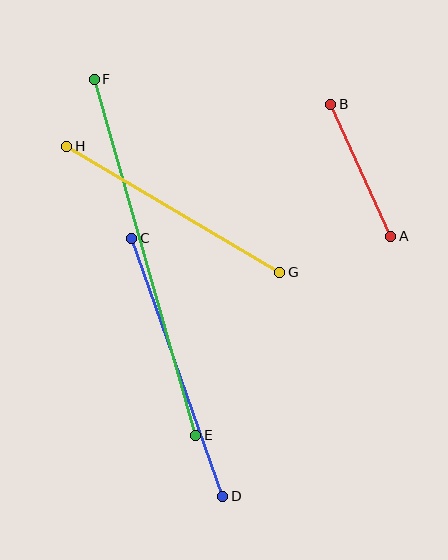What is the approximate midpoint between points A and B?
The midpoint is at approximately (361, 170) pixels.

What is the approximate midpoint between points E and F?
The midpoint is at approximately (145, 257) pixels.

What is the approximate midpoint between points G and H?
The midpoint is at approximately (173, 209) pixels.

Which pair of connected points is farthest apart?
Points E and F are farthest apart.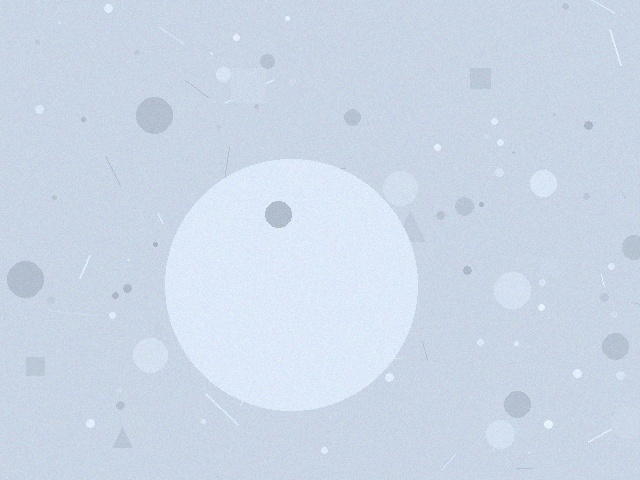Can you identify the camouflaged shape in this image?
The camouflaged shape is a circle.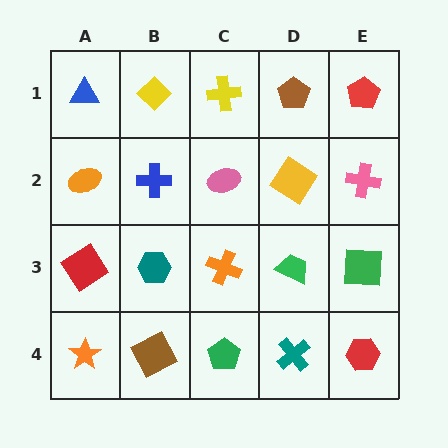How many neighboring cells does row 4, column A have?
2.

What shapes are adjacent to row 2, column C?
A yellow cross (row 1, column C), an orange cross (row 3, column C), a blue cross (row 2, column B), a yellow diamond (row 2, column D).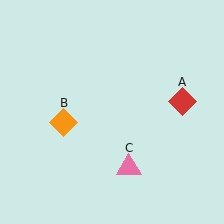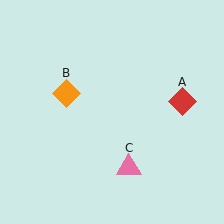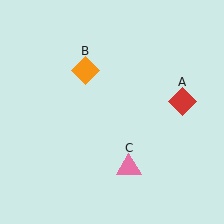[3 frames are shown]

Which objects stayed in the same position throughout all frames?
Red diamond (object A) and pink triangle (object C) remained stationary.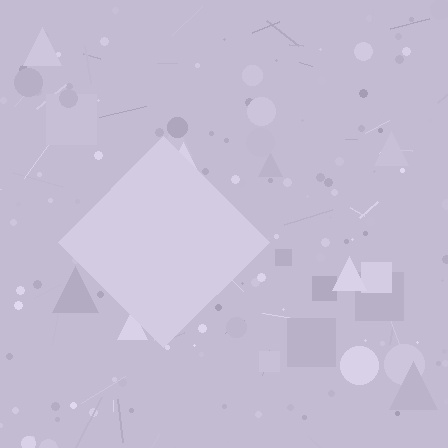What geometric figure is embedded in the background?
A diamond is embedded in the background.